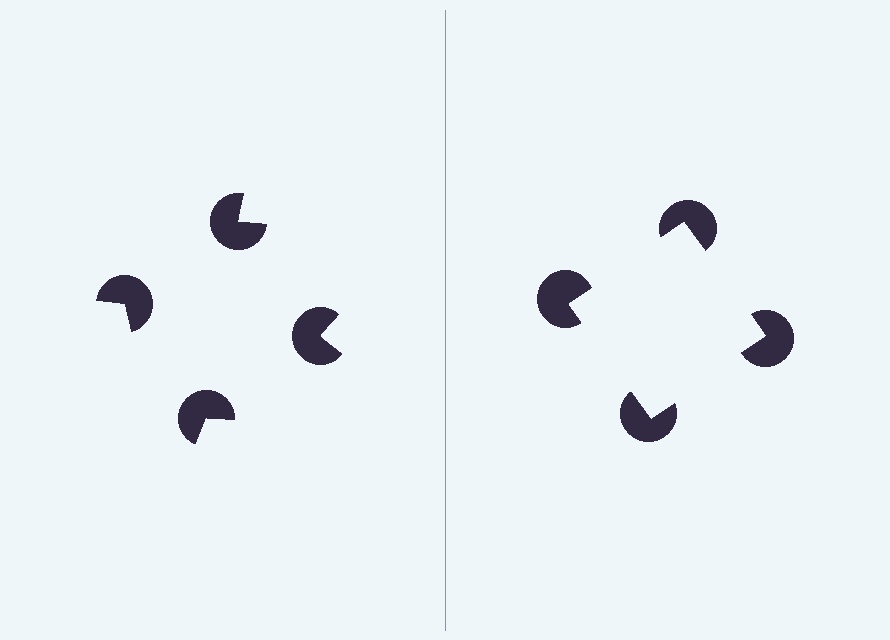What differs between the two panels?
The pac-man discs are positioned identically on both sides; only the wedge orientations differ. On the right they align to a square; on the left they are misaligned.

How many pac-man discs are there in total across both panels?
8 — 4 on each side.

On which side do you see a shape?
An illusory square appears on the right side. On the left side the wedge cuts are rotated, so no coherent shape forms.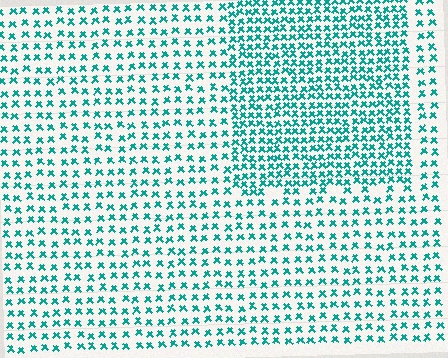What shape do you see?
I see a rectangle.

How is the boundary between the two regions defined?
The boundary is defined by a change in element density (approximately 1.8x ratio). All elements are the same color, size, and shape.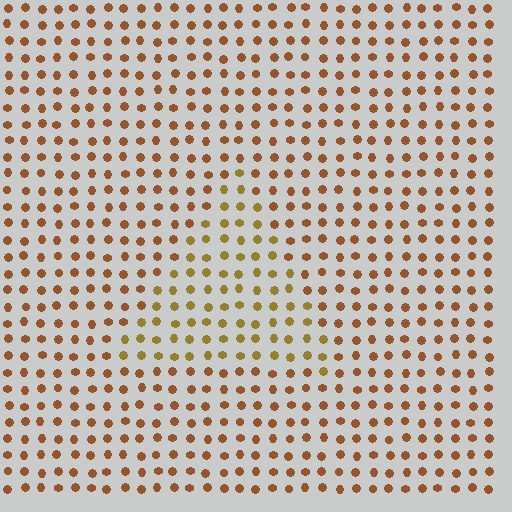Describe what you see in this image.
The image is filled with small brown elements in a uniform arrangement. A triangle-shaped region is visible where the elements are tinted to a slightly different hue, forming a subtle color boundary.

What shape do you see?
I see a triangle.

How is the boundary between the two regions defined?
The boundary is defined purely by a slight shift in hue (about 26 degrees). Spacing, size, and orientation are identical on both sides.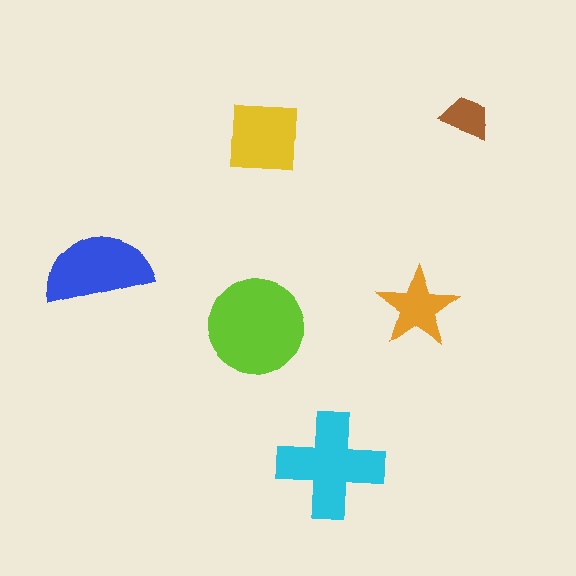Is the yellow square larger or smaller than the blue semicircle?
Smaller.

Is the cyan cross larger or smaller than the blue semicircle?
Larger.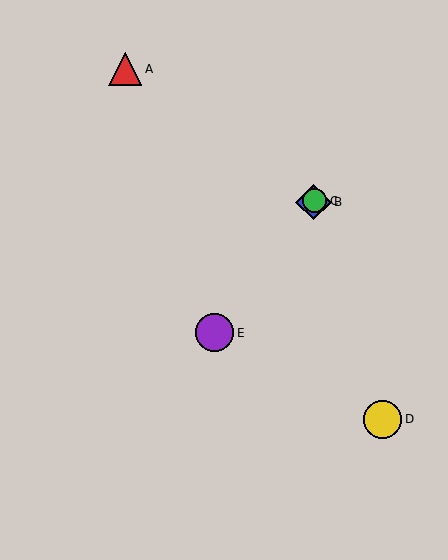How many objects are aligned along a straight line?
3 objects (B, C, E) are aligned along a straight line.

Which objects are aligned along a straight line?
Objects B, C, E are aligned along a straight line.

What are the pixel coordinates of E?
Object E is at (215, 333).